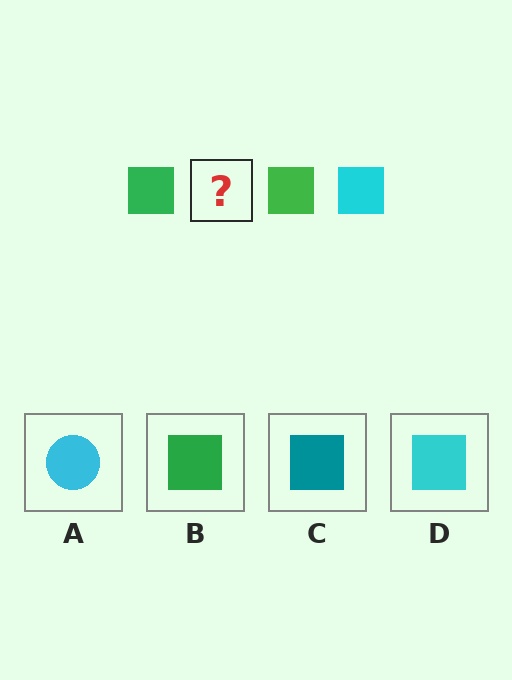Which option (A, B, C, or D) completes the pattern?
D.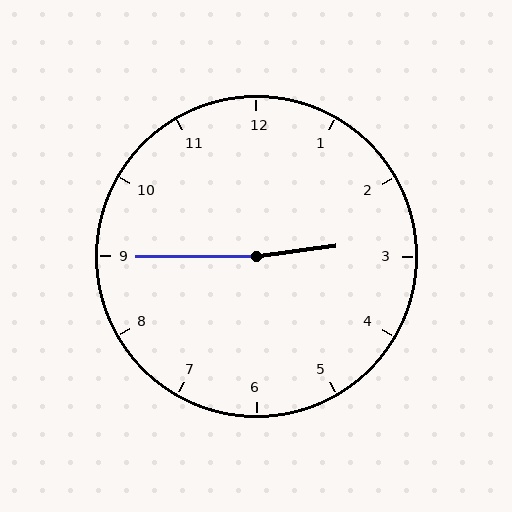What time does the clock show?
2:45.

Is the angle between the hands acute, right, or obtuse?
It is obtuse.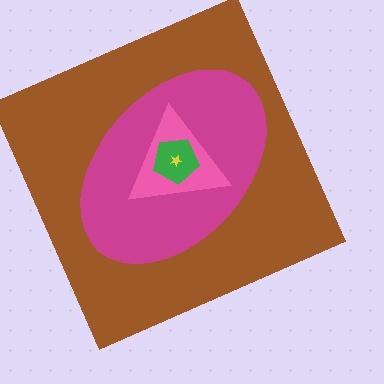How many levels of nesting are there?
5.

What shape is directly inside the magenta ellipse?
The pink triangle.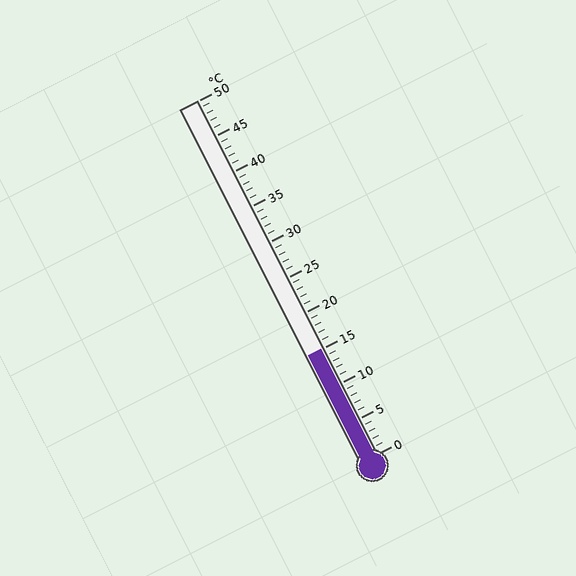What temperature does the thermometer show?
The thermometer shows approximately 15°C.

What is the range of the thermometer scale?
The thermometer scale ranges from 0°C to 50°C.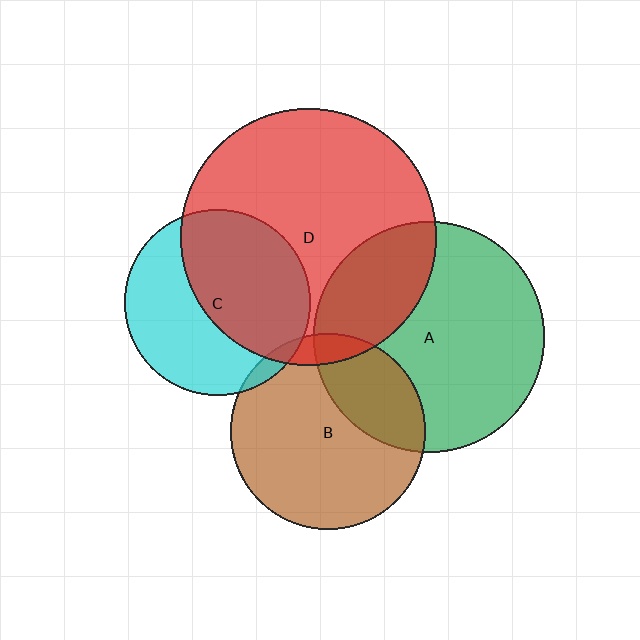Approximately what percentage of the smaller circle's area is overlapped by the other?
Approximately 50%.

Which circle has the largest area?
Circle D (red).